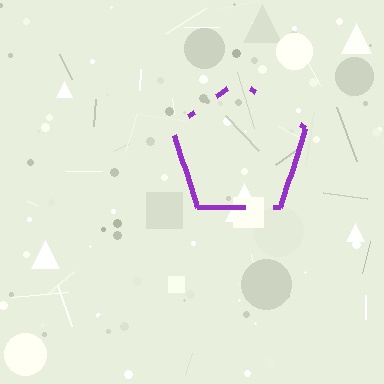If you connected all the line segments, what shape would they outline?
They would outline a pentagon.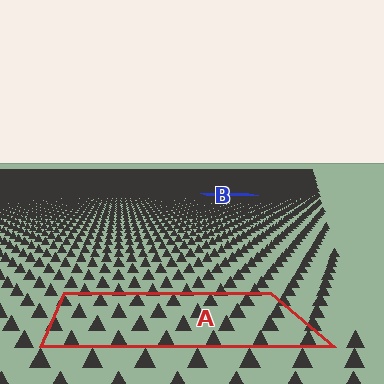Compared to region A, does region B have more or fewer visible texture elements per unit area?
Region B has more texture elements per unit area — they are packed more densely because it is farther away.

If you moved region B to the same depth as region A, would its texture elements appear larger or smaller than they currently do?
They would appear larger. At a closer depth, the same texture elements are projected at a bigger on-screen size.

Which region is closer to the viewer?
Region A is closer. The texture elements there are larger and more spread out.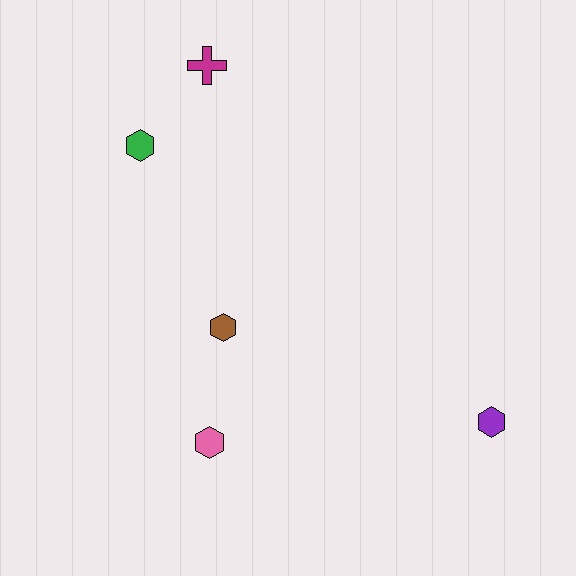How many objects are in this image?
There are 5 objects.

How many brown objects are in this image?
There is 1 brown object.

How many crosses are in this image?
There is 1 cross.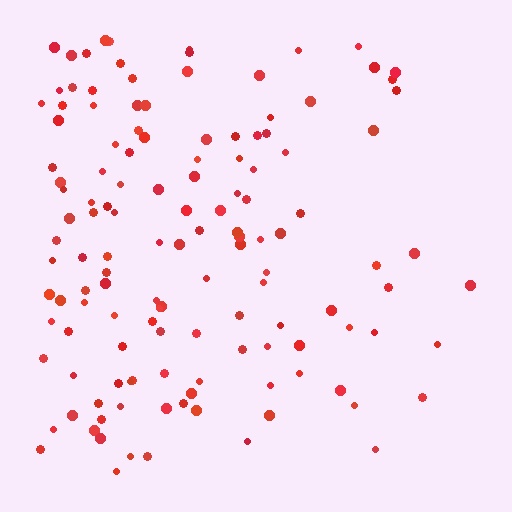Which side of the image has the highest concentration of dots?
The left.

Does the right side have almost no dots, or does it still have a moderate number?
Still a moderate number, just noticeably fewer than the left.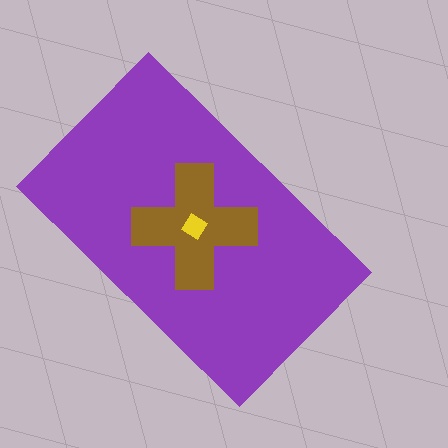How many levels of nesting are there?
3.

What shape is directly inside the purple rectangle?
The brown cross.